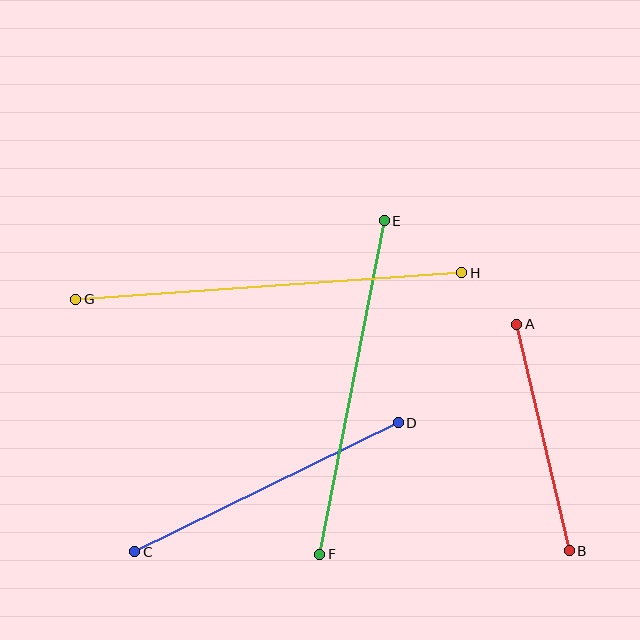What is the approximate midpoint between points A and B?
The midpoint is at approximately (543, 438) pixels.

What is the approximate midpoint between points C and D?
The midpoint is at approximately (267, 487) pixels.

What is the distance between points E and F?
The distance is approximately 339 pixels.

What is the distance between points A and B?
The distance is approximately 233 pixels.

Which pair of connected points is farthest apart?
Points G and H are farthest apart.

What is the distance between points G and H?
The distance is approximately 387 pixels.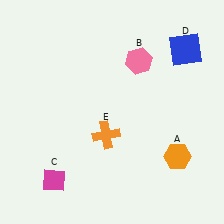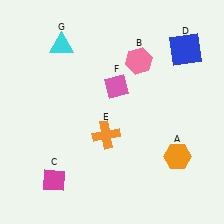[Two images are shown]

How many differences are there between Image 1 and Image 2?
There are 2 differences between the two images.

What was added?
A pink diamond (F), a cyan triangle (G) were added in Image 2.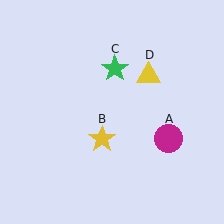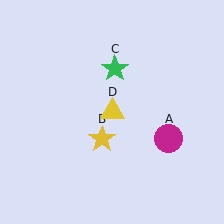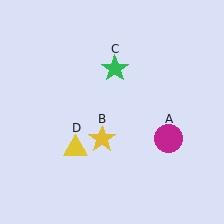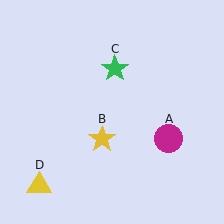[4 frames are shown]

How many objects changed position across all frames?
1 object changed position: yellow triangle (object D).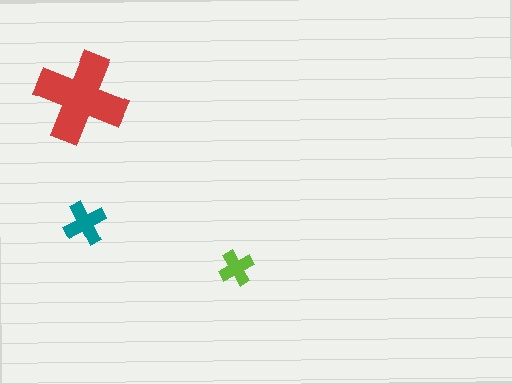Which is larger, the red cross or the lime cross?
The red one.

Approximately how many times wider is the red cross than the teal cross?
About 2 times wider.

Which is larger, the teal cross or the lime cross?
The teal one.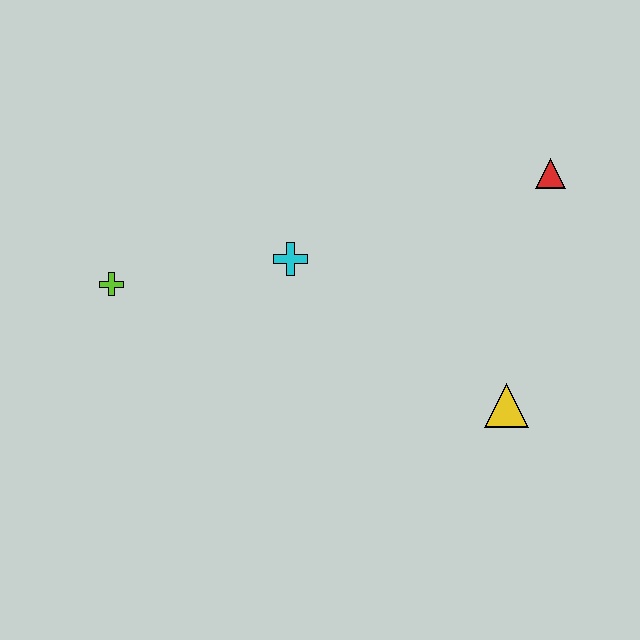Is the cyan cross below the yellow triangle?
No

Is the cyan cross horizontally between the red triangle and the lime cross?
Yes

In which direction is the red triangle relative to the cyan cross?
The red triangle is to the right of the cyan cross.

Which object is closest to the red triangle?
The yellow triangle is closest to the red triangle.